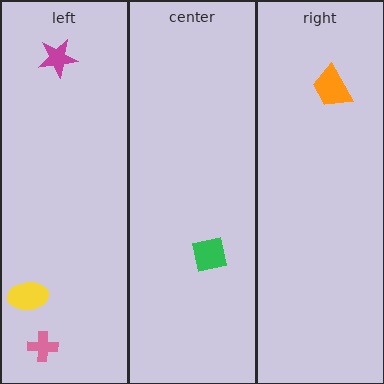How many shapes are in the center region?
1.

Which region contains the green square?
The center region.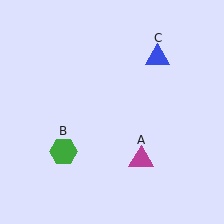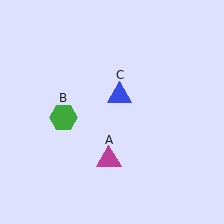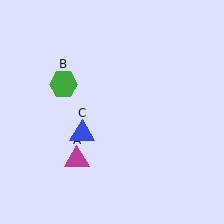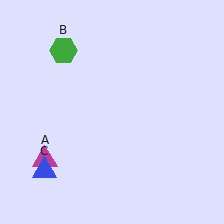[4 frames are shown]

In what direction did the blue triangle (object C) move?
The blue triangle (object C) moved down and to the left.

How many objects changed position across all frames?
3 objects changed position: magenta triangle (object A), green hexagon (object B), blue triangle (object C).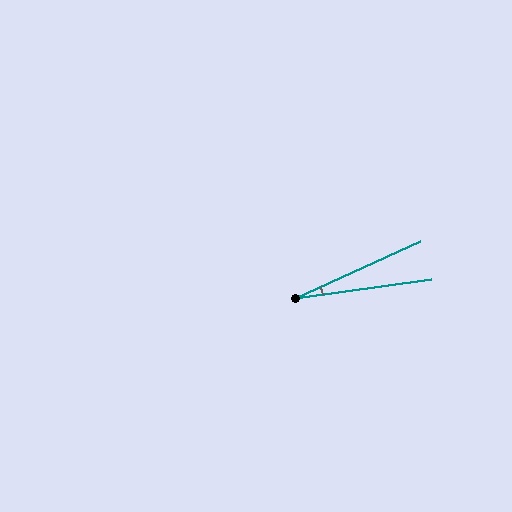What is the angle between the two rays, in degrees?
Approximately 17 degrees.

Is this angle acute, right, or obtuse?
It is acute.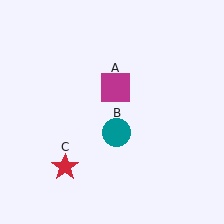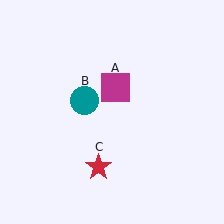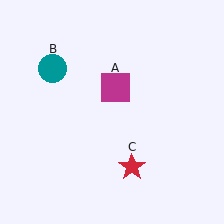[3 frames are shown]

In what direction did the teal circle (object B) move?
The teal circle (object B) moved up and to the left.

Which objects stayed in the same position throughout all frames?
Magenta square (object A) remained stationary.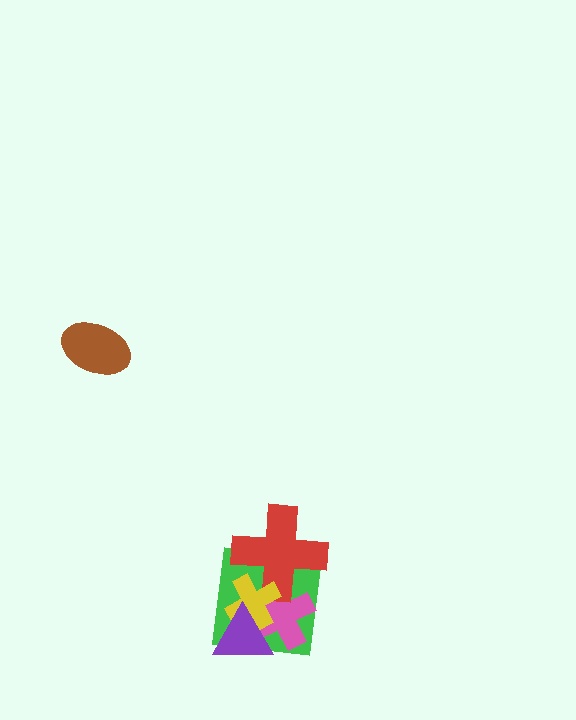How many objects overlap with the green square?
4 objects overlap with the green square.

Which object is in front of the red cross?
The yellow cross is in front of the red cross.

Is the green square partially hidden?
Yes, it is partially covered by another shape.